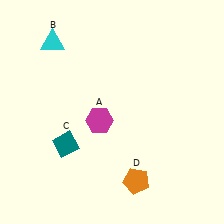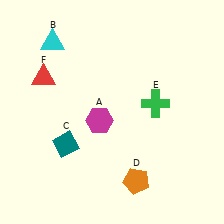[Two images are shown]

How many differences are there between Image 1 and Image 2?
There are 2 differences between the two images.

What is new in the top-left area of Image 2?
A red triangle (F) was added in the top-left area of Image 2.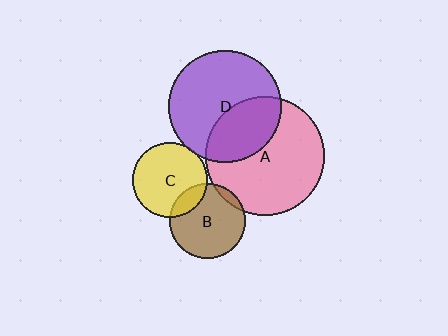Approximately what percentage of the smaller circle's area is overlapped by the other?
Approximately 5%.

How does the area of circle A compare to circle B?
Approximately 2.5 times.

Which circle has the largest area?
Circle A (pink).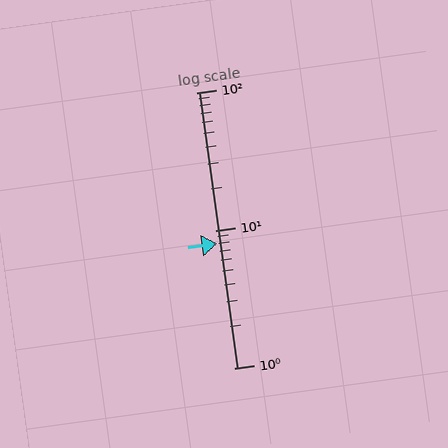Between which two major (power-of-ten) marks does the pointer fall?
The pointer is between 1 and 10.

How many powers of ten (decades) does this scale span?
The scale spans 2 decades, from 1 to 100.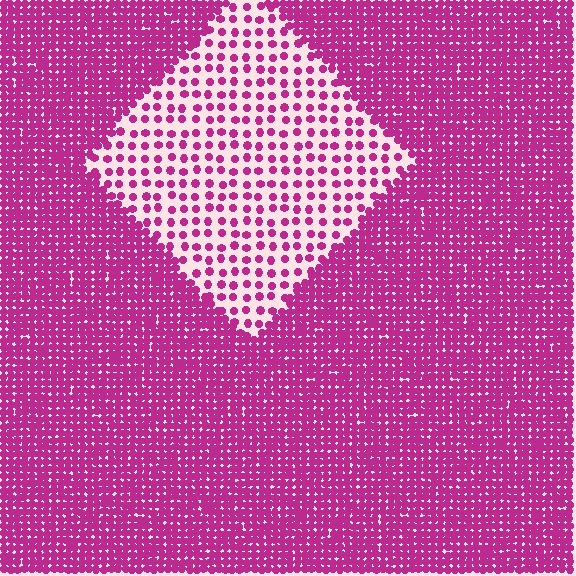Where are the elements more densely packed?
The elements are more densely packed outside the diamond boundary.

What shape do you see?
I see a diamond.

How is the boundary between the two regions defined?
The boundary is defined by a change in element density (approximately 3.1x ratio). All elements are the same color, size, and shape.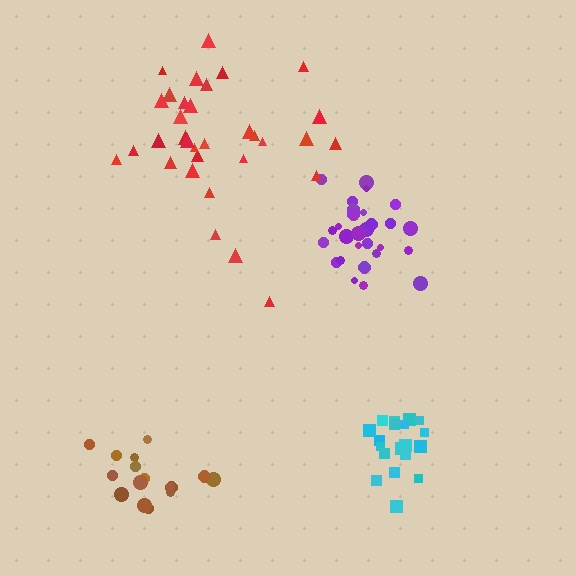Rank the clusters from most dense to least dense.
cyan, purple, brown, red.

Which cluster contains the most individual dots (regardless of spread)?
Red (33).